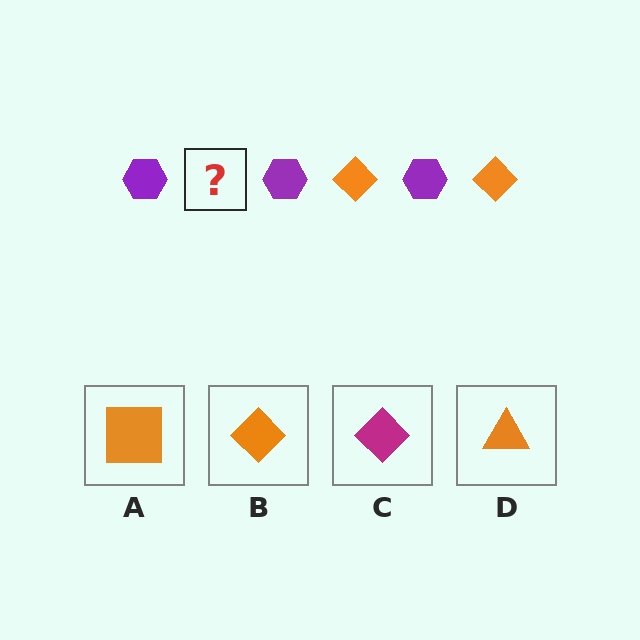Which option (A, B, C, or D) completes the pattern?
B.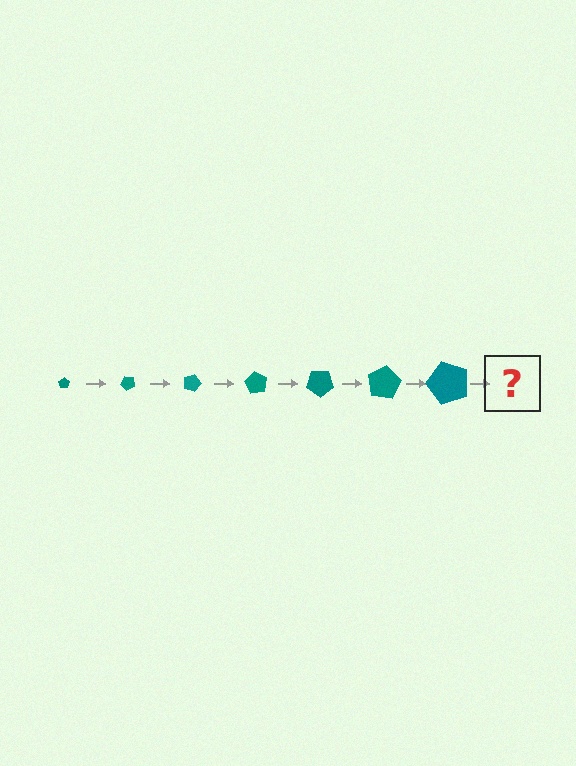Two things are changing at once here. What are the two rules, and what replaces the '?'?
The two rules are that the pentagon grows larger each step and it rotates 45 degrees each step. The '?' should be a pentagon, larger than the previous one and rotated 315 degrees from the start.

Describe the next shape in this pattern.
It should be a pentagon, larger than the previous one and rotated 315 degrees from the start.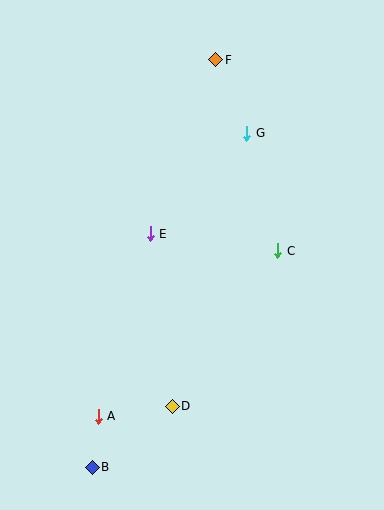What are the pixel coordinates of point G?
Point G is at (247, 133).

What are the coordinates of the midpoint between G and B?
The midpoint between G and B is at (169, 300).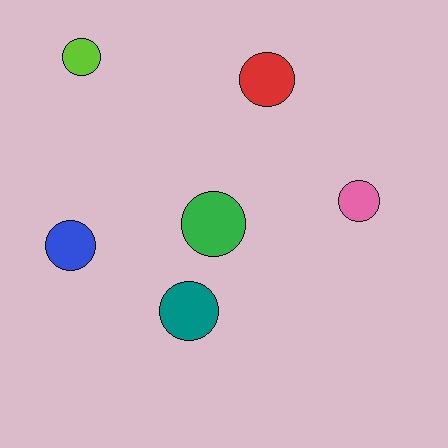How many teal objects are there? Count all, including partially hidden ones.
There is 1 teal object.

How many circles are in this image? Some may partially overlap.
There are 6 circles.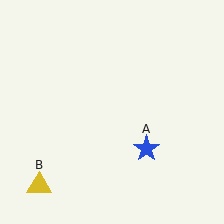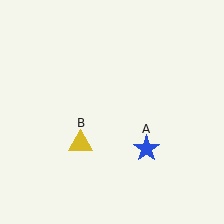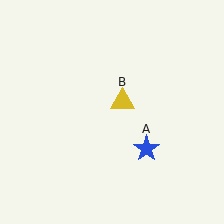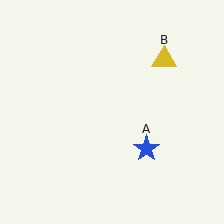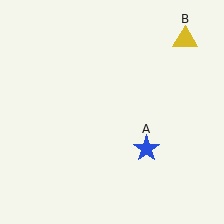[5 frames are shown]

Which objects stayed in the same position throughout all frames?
Blue star (object A) remained stationary.